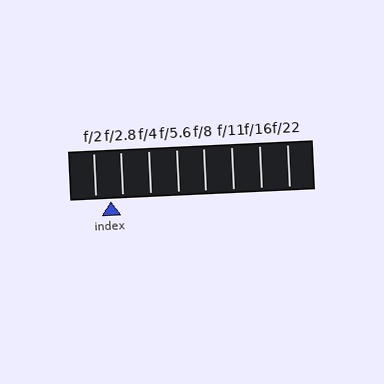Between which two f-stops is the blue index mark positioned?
The index mark is between f/2 and f/2.8.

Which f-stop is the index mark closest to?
The index mark is closest to f/2.8.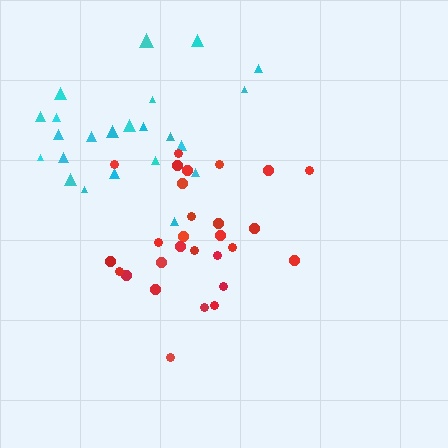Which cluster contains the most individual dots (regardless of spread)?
Red (28).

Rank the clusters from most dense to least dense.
red, cyan.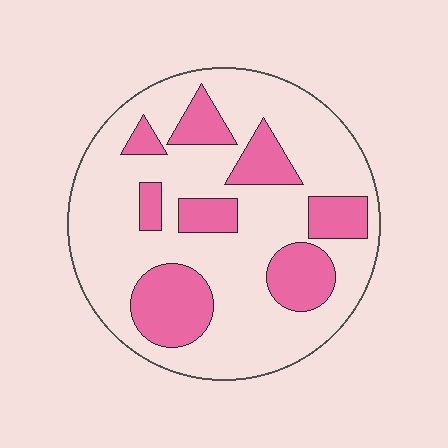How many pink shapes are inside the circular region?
8.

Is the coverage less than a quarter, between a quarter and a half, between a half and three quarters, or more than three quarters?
Between a quarter and a half.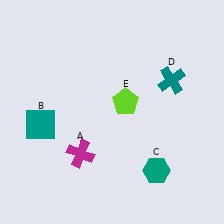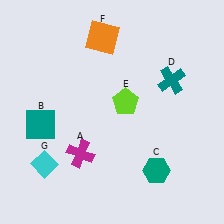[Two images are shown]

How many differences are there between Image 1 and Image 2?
There are 2 differences between the two images.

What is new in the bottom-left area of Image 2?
A cyan diamond (G) was added in the bottom-left area of Image 2.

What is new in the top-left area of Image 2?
An orange square (F) was added in the top-left area of Image 2.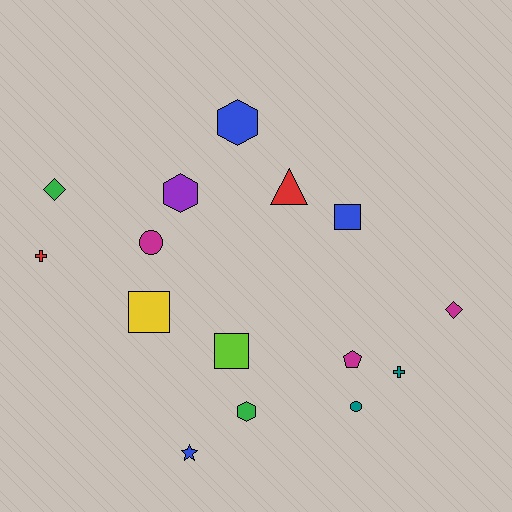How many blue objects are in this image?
There are 3 blue objects.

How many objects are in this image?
There are 15 objects.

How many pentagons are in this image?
There is 1 pentagon.